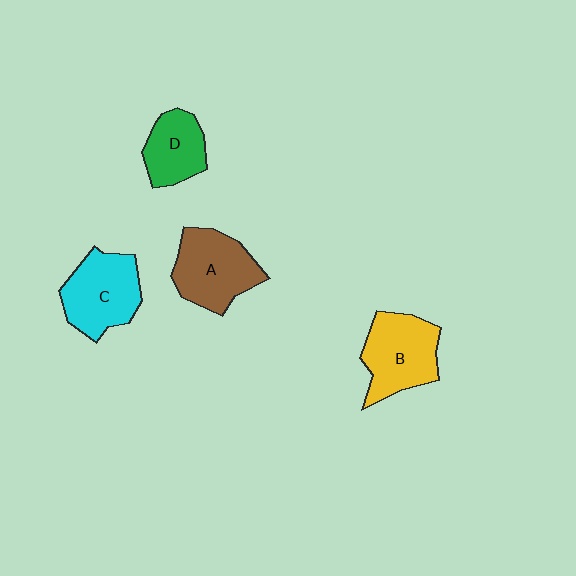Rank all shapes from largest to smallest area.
From largest to smallest: A (brown), B (yellow), C (cyan), D (green).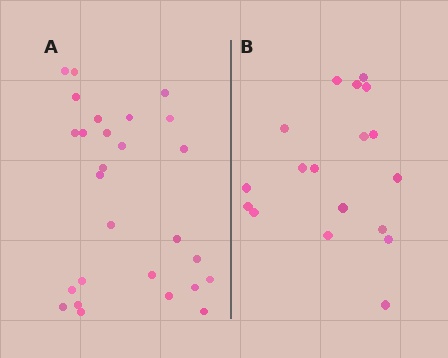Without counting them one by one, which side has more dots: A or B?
Region A (the left region) has more dots.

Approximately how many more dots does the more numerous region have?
Region A has roughly 8 or so more dots than region B.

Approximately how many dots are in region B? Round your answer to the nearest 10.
About 20 dots. (The exact count is 18, which rounds to 20.)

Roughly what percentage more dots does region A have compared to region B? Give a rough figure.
About 50% more.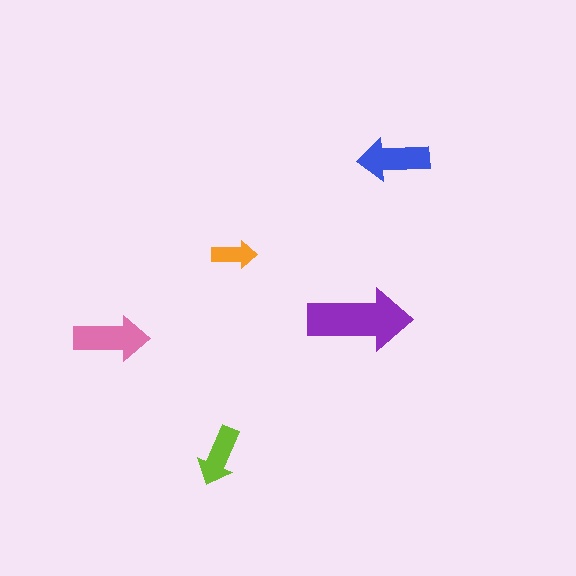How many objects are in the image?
There are 5 objects in the image.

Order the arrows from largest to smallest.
the purple one, the pink one, the blue one, the lime one, the orange one.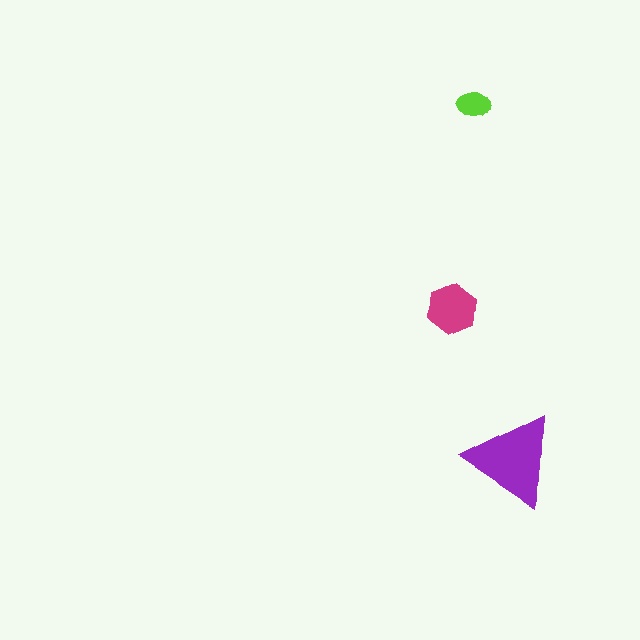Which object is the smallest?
The lime ellipse.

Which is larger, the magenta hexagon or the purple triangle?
The purple triangle.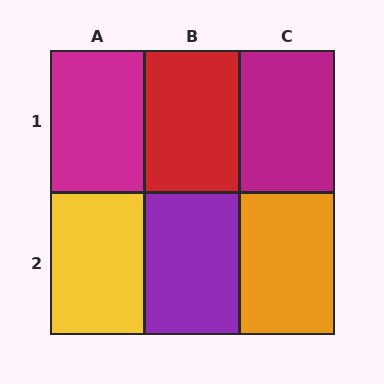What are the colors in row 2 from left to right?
Yellow, purple, orange.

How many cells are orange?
1 cell is orange.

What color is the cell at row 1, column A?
Magenta.